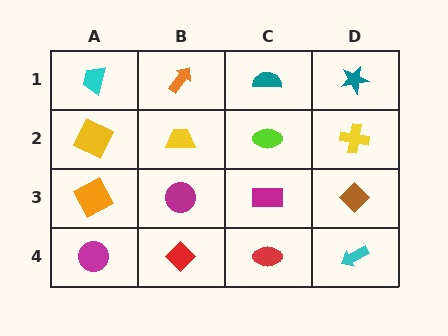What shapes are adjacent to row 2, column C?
A teal semicircle (row 1, column C), a magenta rectangle (row 3, column C), a yellow trapezoid (row 2, column B), a yellow cross (row 2, column D).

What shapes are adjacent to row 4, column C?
A magenta rectangle (row 3, column C), a red diamond (row 4, column B), a cyan arrow (row 4, column D).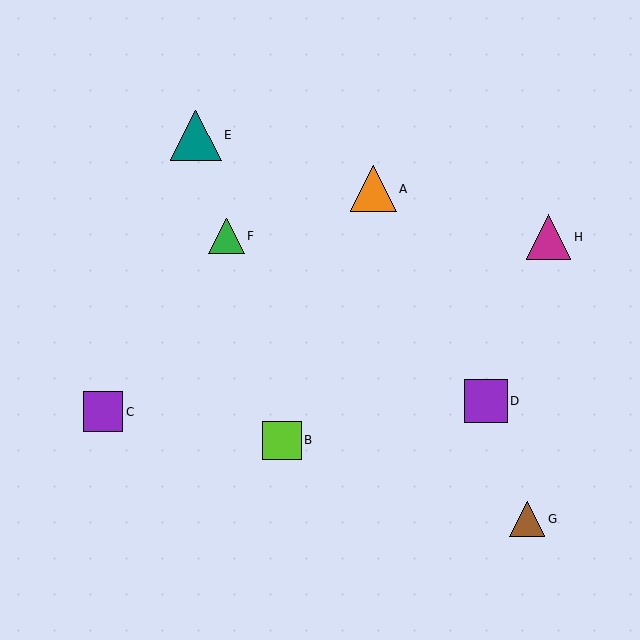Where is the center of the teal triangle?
The center of the teal triangle is at (196, 135).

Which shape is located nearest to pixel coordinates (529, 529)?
The brown triangle (labeled G) at (527, 519) is nearest to that location.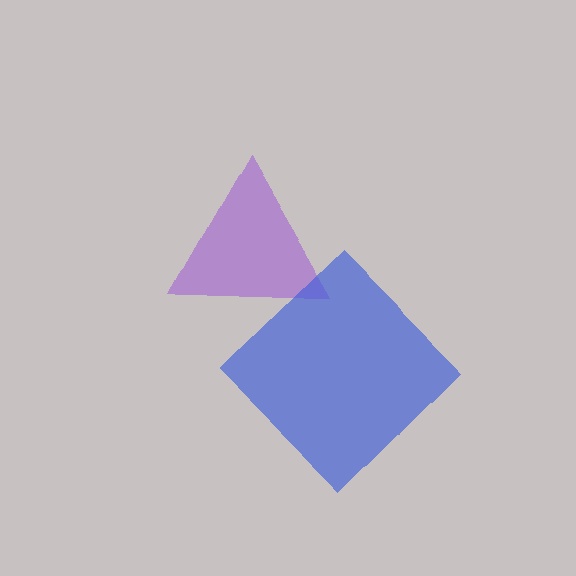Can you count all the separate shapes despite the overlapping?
Yes, there are 2 separate shapes.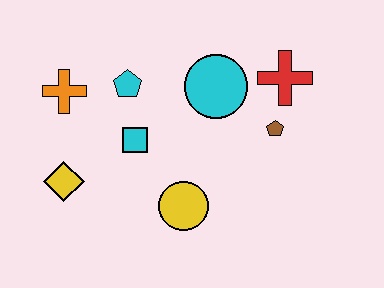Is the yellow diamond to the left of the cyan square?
Yes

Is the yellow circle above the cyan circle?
No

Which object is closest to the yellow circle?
The cyan square is closest to the yellow circle.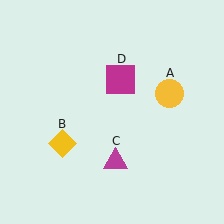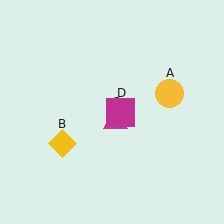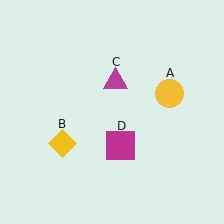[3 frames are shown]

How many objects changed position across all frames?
2 objects changed position: magenta triangle (object C), magenta square (object D).